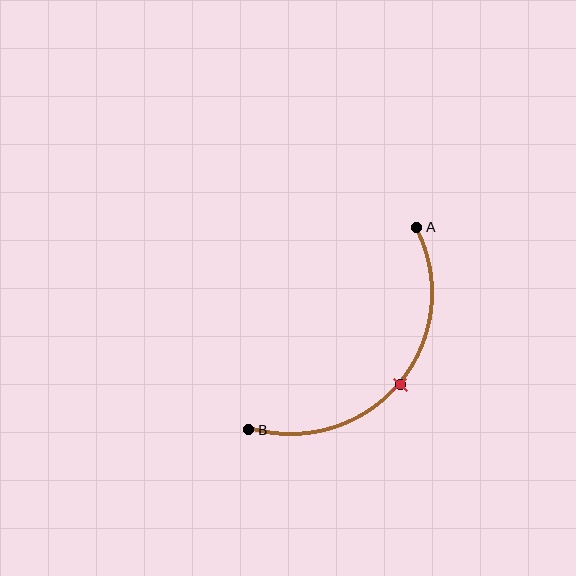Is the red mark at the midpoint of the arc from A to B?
Yes. The red mark lies on the arc at equal arc-length from both A and B — it is the arc midpoint.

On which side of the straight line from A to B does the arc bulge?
The arc bulges below and to the right of the straight line connecting A and B.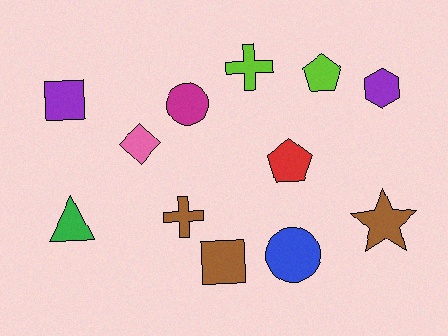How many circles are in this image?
There are 2 circles.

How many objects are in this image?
There are 12 objects.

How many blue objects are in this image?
There is 1 blue object.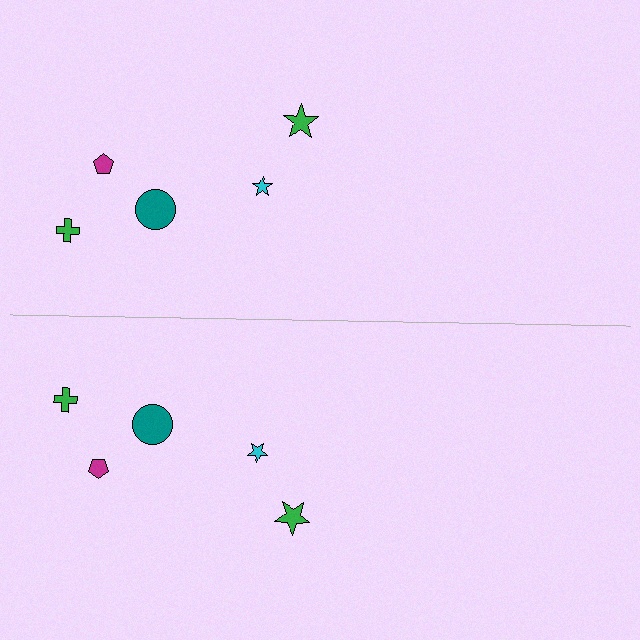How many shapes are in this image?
There are 10 shapes in this image.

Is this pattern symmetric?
Yes, this pattern has bilateral (reflection) symmetry.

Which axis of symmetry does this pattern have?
The pattern has a horizontal axis of symmetry running through the center of the image.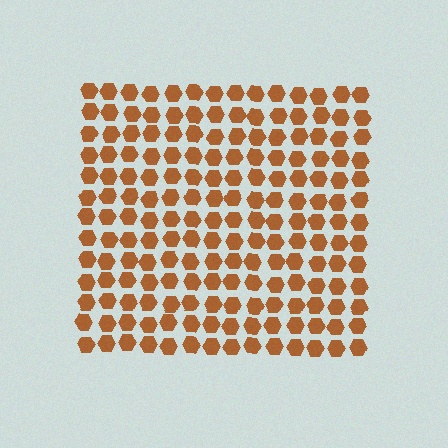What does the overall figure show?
The overall figure shows a square.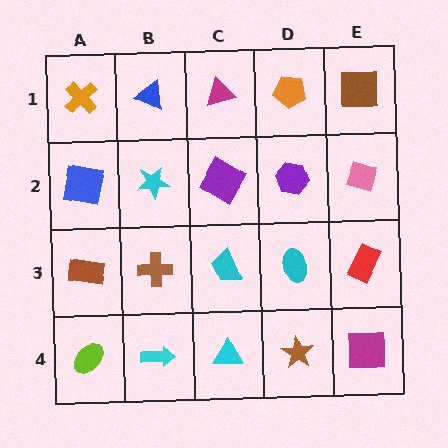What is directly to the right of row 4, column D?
A magenta square.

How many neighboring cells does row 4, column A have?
2.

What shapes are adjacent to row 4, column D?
A cyan ellipse (row 3, column D), a cyan triangle (row 4, column C), a magenta square (row 4, column E).